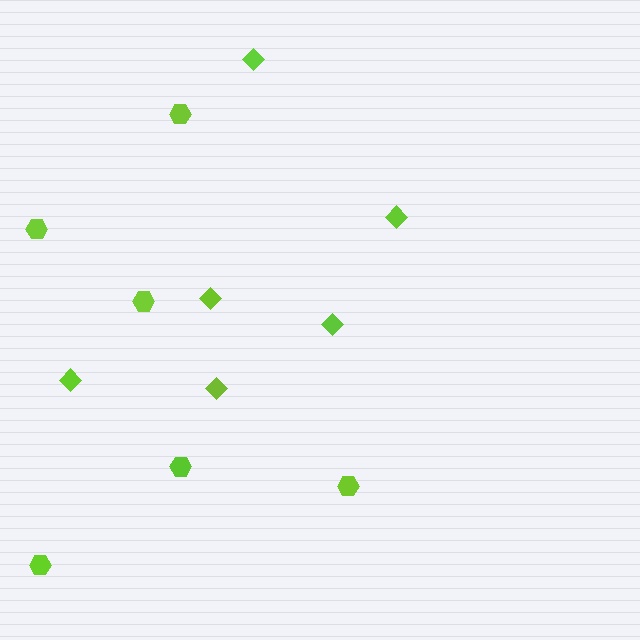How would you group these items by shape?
There are 2 groups: one group of hexagons (6) and one group of diamonds (6).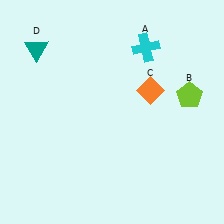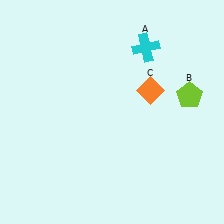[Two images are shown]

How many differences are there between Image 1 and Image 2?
There is 1 difference between the two images.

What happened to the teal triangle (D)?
The teal triangle (D) was removed in Image 2. It was in the top-left area of Image 1.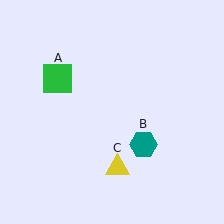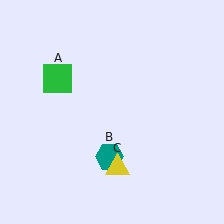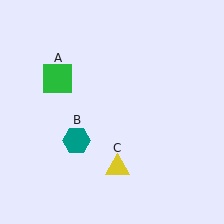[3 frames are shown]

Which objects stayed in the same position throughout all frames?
Green square (object A) and yellow triangle (object C) remained stationary.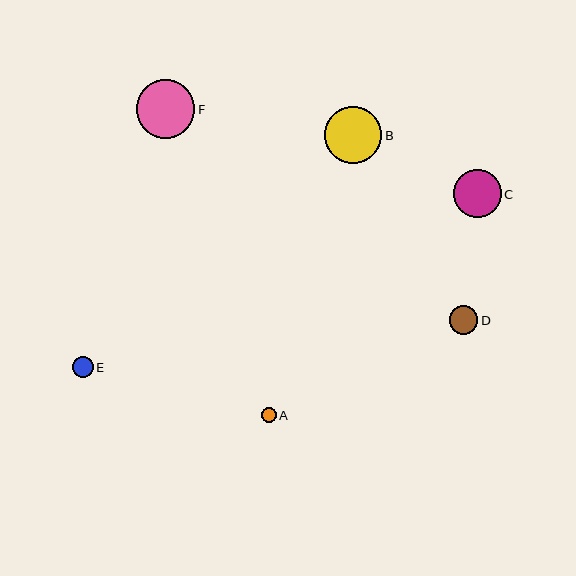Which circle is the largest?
Circle F is the largest with a size of approximately 58 pixels.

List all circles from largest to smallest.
From largest to smallest: F, B, C, D, E, A.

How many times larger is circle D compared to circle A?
Circle D is approximately 1.9 times the size of circle A.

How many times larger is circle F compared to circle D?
Circle F is approximately 2.0 times the size of circle D.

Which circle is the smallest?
Circle A is the smallest with a size of approximately 15 pixels.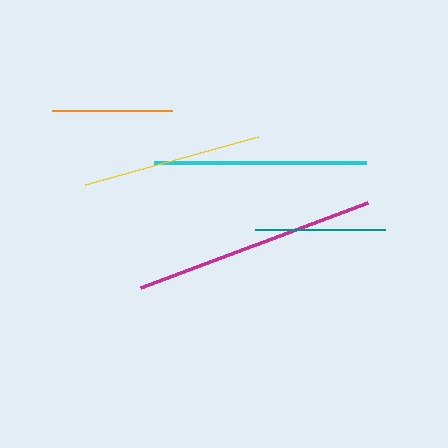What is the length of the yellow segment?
The yellow segment is approximately 180 pixels long.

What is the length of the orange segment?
The orange segment is approximately 120 pixels long.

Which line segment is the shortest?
The orange line is the shortest at approximately 120 pixels.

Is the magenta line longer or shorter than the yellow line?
The magenta line is longer than the yellow line.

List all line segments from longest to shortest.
From longest to shortest: magenta, cyan, yellow, teal, orange.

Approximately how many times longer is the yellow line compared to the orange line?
The yellow line is approximately 1.5 times the length of the orange line.